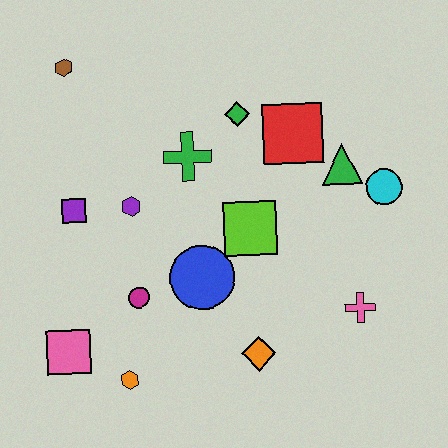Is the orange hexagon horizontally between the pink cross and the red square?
No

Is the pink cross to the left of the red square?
No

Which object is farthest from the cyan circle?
The pink square is farthest from the cyan circle.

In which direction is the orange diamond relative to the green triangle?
The orange diamond is below the green triangle.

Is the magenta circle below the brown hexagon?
Yes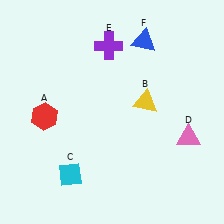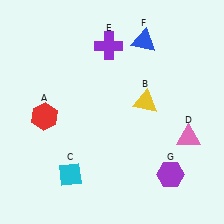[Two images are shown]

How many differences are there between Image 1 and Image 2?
There is 1 difference between the two images.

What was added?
A purple hexagon (G) was added in Image 2.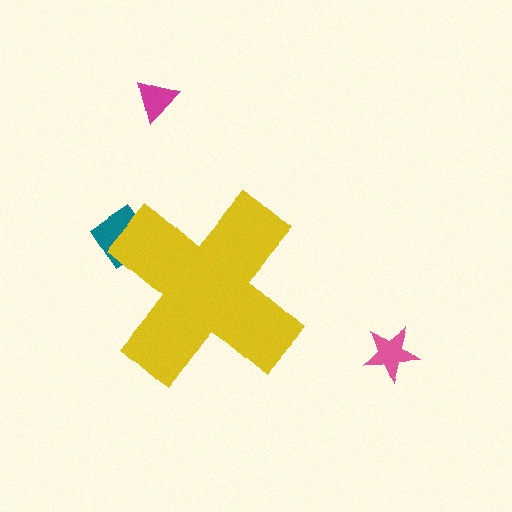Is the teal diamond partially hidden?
Yes, the teal diamond is partially hidden behind the yellow cross.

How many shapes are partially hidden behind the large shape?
1 shape is partially hidden.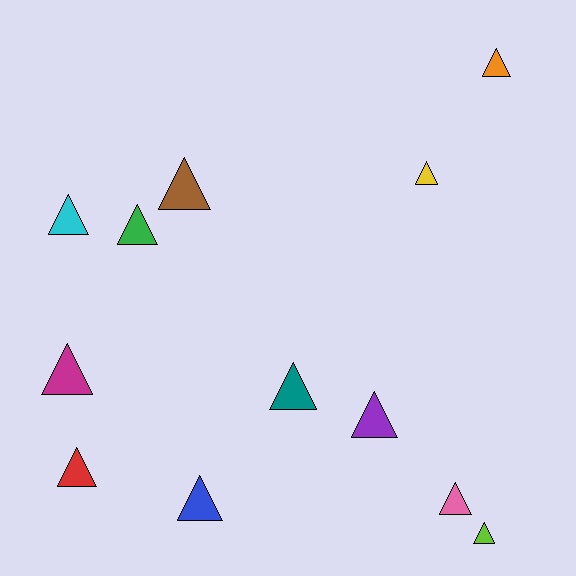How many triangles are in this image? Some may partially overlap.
There are 12 triangles.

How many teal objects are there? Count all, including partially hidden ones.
There is 1 teal object.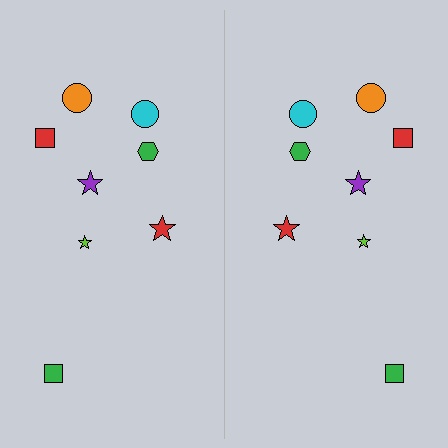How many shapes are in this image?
There are 16 shapes in this image.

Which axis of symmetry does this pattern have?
The pattern has a vertical axis of symmetry running through the center of the image.